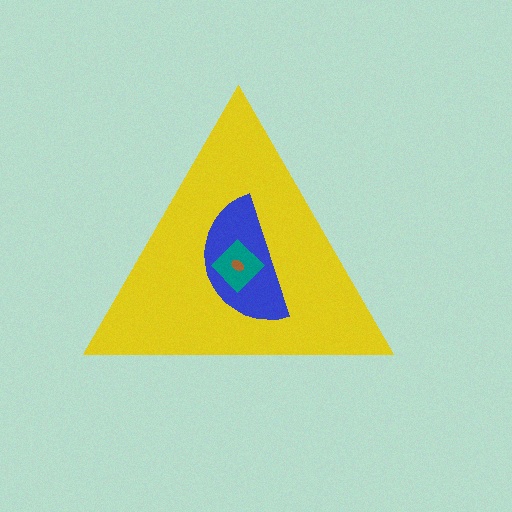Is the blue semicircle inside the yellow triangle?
Yes.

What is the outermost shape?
The yellow triangle.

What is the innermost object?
The brown ellipse.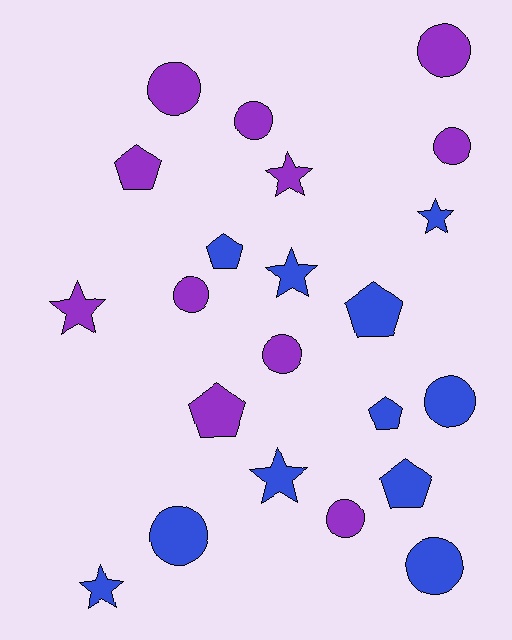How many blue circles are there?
There are 3 blue circles.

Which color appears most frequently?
Blue, with 11 objects.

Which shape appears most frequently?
Circle, with 10 objects.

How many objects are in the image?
There are 22 objects.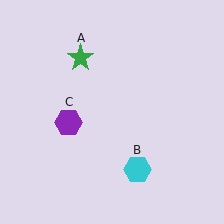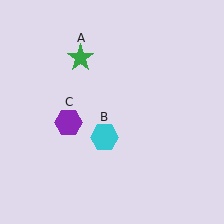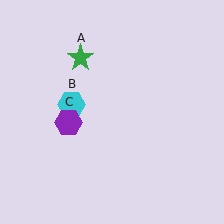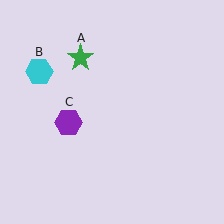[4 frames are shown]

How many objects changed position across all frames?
1 object changed position: cyan hexagon (object B).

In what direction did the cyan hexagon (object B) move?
The cyan hexagon (object B) moved up and to the left.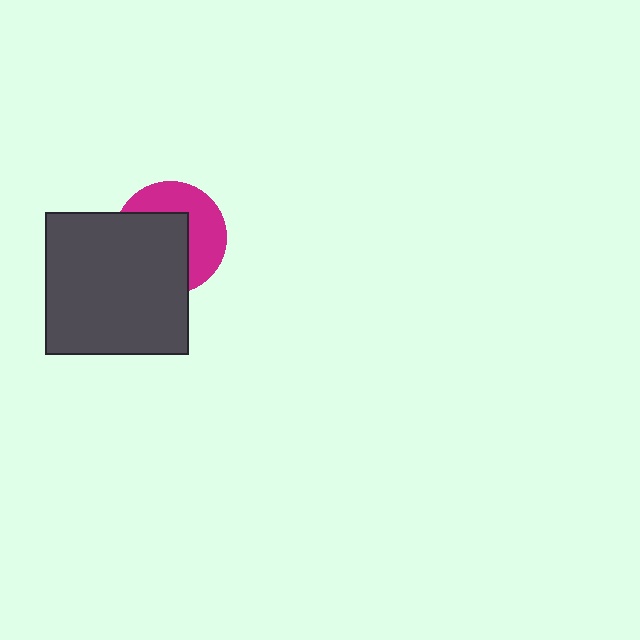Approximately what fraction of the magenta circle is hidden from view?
Roughly 55% of the magenta circle is hidden behind the dark gray square.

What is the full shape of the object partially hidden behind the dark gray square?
The partially hidden object is a magenta circle.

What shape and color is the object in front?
The object in front is a dark gray square.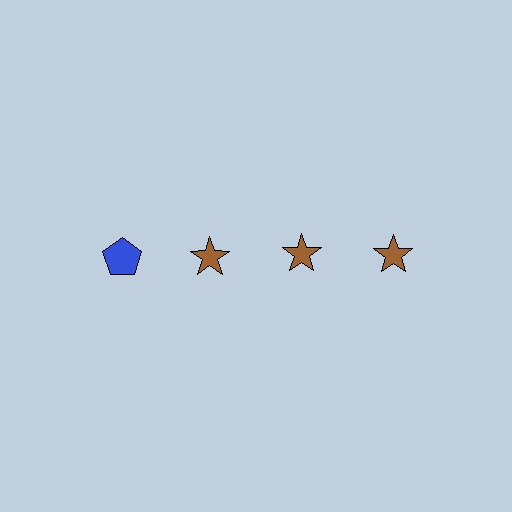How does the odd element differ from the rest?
It differs in both color (blue instead of brown) and shape (pentagon instead of star).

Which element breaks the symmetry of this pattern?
The blue pentagon in the top row, leftmost column breaks the symmetry. All other shapes are brown stars.